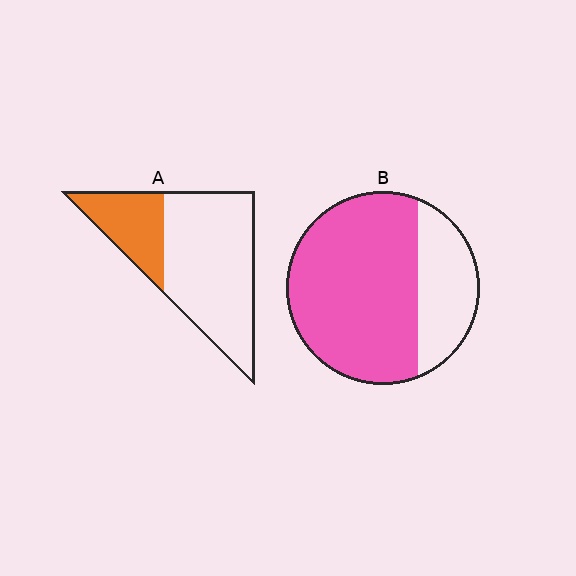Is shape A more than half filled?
No.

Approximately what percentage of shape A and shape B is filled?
A is approximately 30% and B is approximately 70%.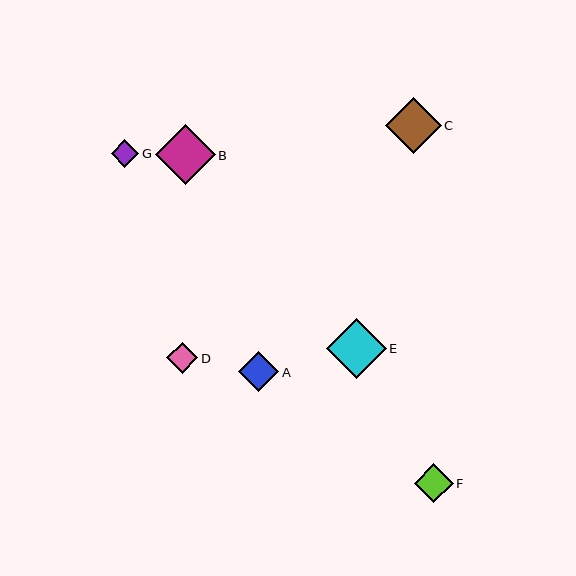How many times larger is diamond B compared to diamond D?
Diamond B is approximately 1.9 times the size of diamond D.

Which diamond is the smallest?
Diamond G is the smallest with a size of approximately 27 pixels.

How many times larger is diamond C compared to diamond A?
Diamond C is approximately 1.4 times the size of diamond A.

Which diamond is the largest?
Diamond E is the largest with a size of approximately 60 pixels.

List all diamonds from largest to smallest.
From largest to smallest: E, B, C, A, F, D, G.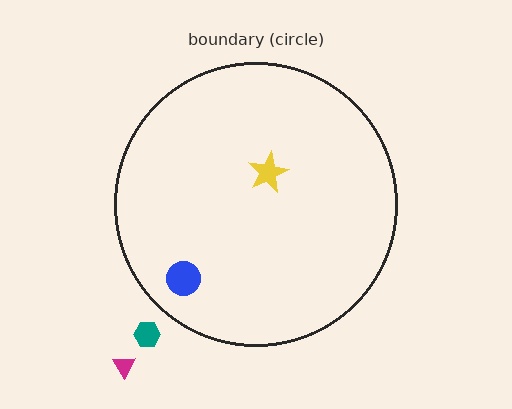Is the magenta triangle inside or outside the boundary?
Outside.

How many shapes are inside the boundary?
2 inside, 2 outside.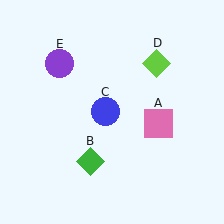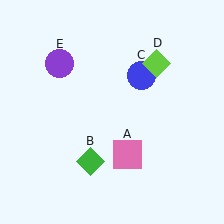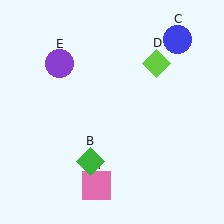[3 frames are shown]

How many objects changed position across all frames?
2 objects changed position: pink square (object A), blue circle (object C).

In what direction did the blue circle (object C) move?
The blue circle (object C) moved up and to the right.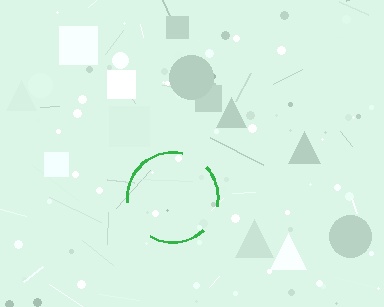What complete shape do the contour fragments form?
The contour fragments form a circle.